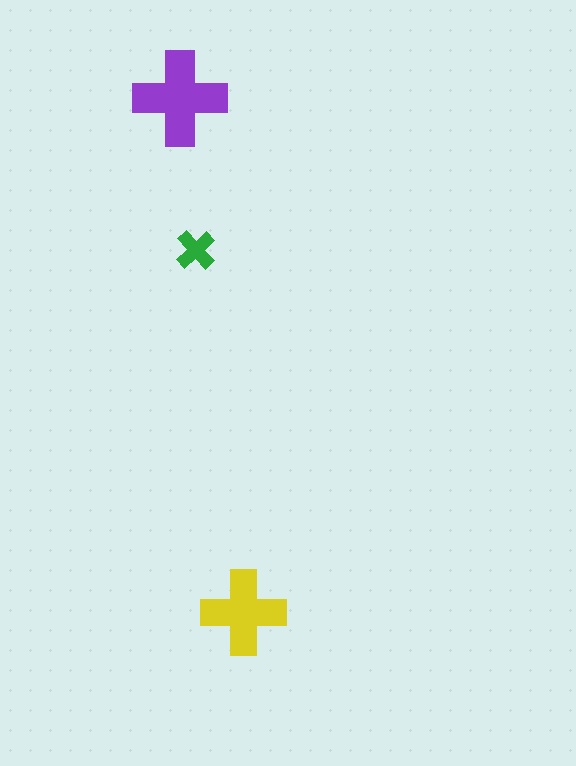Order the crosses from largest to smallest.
the purple one, the yellow one, the green one.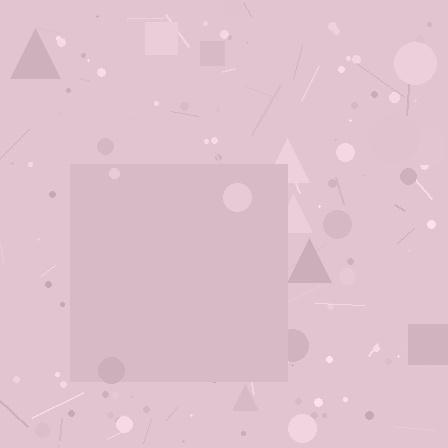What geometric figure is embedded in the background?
A square is embedded in the background.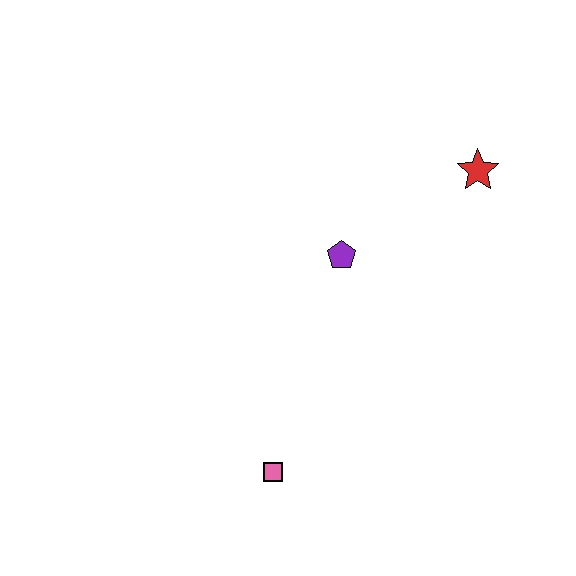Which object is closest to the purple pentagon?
The red star is closest to the purple pentagon.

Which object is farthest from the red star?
The pink square is farthest from the red star.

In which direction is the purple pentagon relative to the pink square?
The purple pentagon is above the pink square.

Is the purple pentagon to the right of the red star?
No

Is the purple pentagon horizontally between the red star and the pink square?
Yes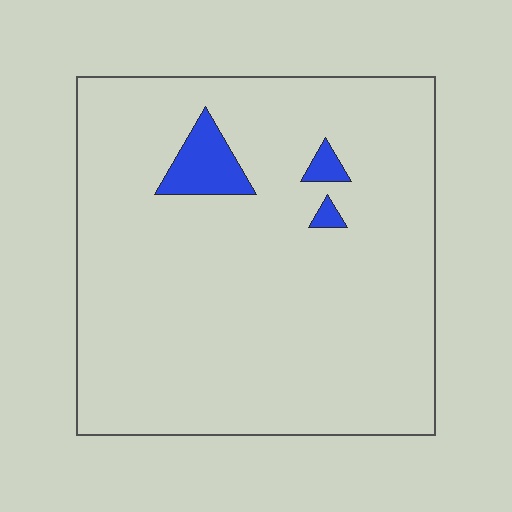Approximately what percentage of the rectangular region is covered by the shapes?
Approximately 5%.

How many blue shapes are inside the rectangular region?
3.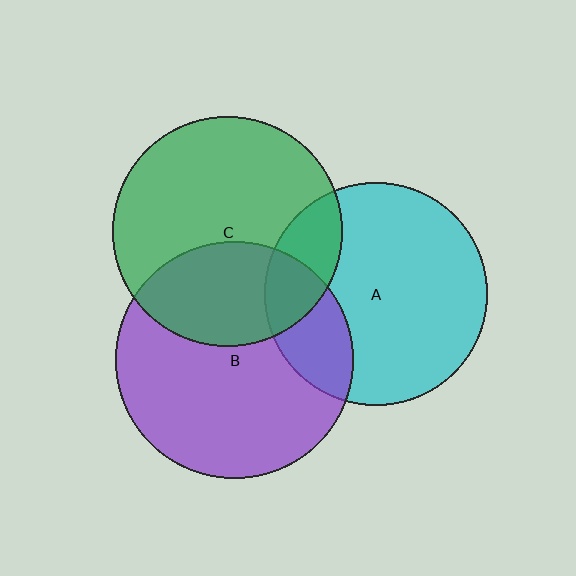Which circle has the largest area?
Circle B (purple).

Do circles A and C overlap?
Yes.